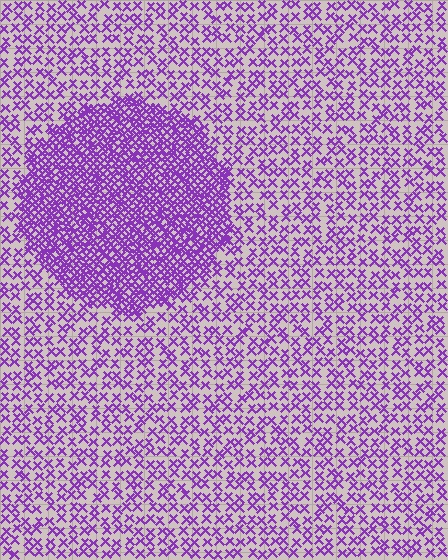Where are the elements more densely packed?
The elements are more densely packed inside the circle boundary.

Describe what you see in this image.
The image contains small purple elements arranged at two different densities. A circle-shaped region is visible where the elements are more densely packed than the surrounding area.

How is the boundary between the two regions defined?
The boundary is defined by a change in element density (approximately 2.6x ratio). All elements are the same color, size, and shape.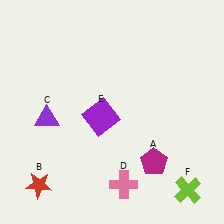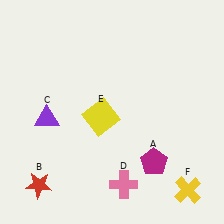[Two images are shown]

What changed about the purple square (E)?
In Image 1, E is purple. In Image 2, it changed to yellow.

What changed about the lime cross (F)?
In Image 1, F is lime. In Image 2, it changed to yellow.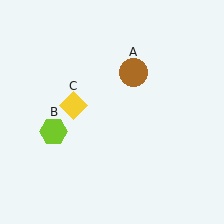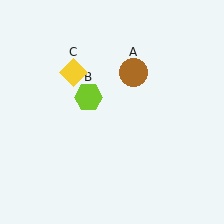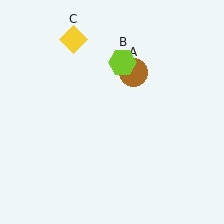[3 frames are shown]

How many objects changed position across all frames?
2 objects changed position: lime hexagon (object B), yellow diamond (object C).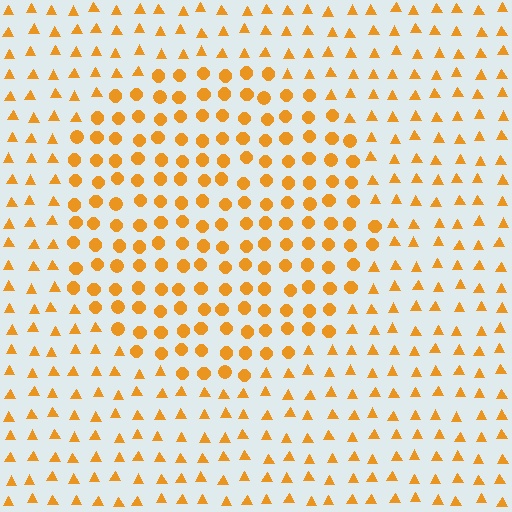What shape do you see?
I see a circle.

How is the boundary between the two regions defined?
The boundary is defined by a change in element shape: circles inside vs. triangles outside. All elements share the same color and spacing.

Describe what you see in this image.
The image is filled with small orange elements arranged in a uniform grid. A circle-shaped region contains circles, while the surrounding area contains triangles. The boundary is defined purely by the change in element shape.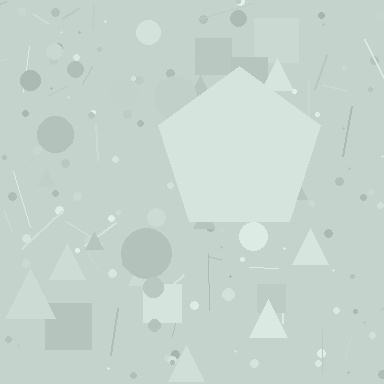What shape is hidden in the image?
A pentagon is hidden in the image.